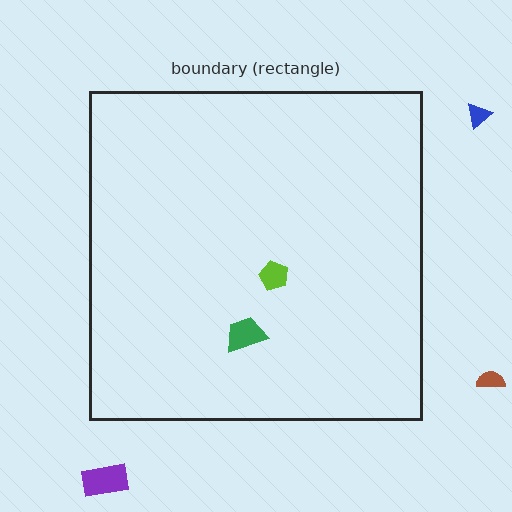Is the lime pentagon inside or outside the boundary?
Inside.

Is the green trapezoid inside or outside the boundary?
Inside.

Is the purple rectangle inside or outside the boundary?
Outside.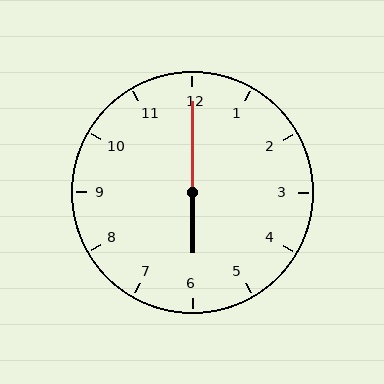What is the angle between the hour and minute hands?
Approximately 180 degrees.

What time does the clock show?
6:00.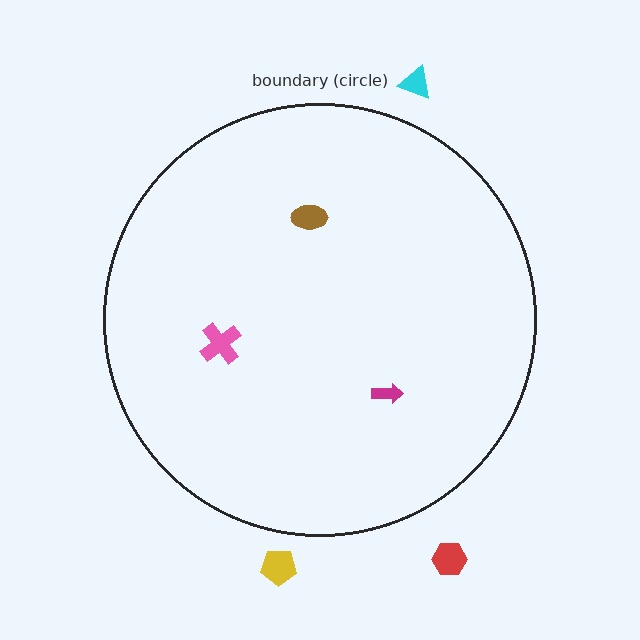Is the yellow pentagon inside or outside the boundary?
Outside.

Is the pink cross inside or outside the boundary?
Inside.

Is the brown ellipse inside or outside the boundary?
Inside.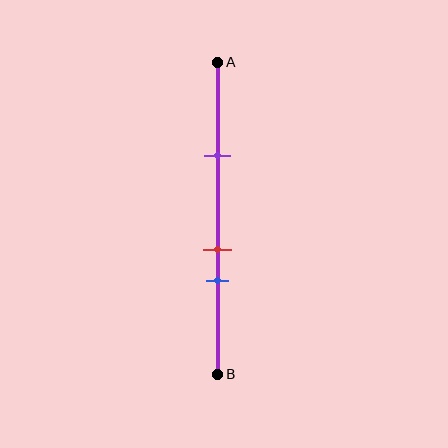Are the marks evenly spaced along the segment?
No, the marks are not evenly spaced.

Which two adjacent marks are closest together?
The red and blue marks are the closest adjacent pair.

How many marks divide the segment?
There are 3 marks dividing the segment.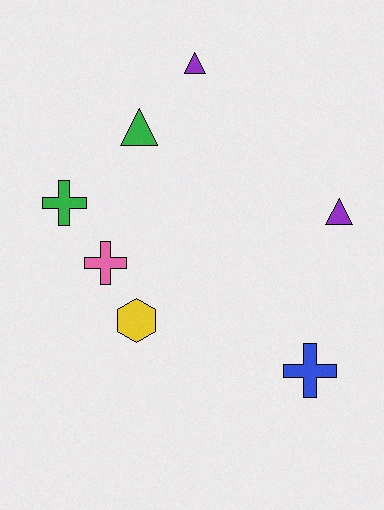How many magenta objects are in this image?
There are no magenta objects.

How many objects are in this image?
There are 7 objects.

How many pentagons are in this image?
There are no pentagons.